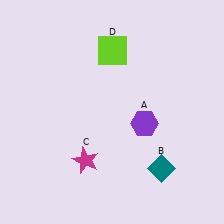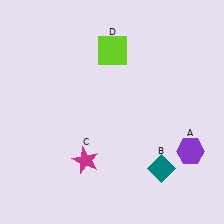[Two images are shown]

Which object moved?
The purple hexagon (A) moved right.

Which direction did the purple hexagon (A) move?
The purple hexagon (A) moved right.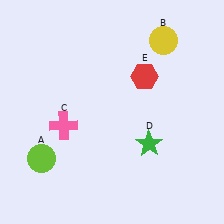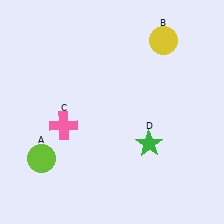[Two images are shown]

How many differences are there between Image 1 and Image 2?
There is 1 difference between the two images.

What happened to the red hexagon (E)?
The red hexagon (E) was removed in Image 2. It was in the top-right area of Image 1.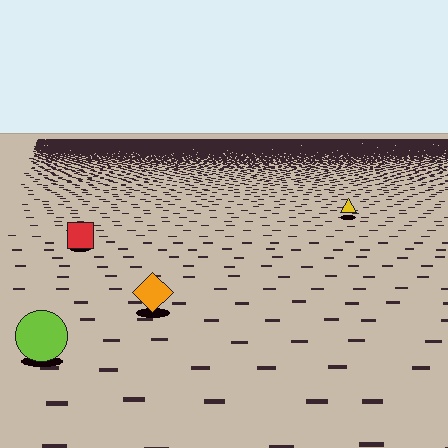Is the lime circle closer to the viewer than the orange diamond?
Yes. The lime circle is closer — you can tell from the texture gradient: the ground texture is coarser near it.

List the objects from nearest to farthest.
From nearest to farthest: the lime circle, the orange diamond, the red square, the yellow triangle.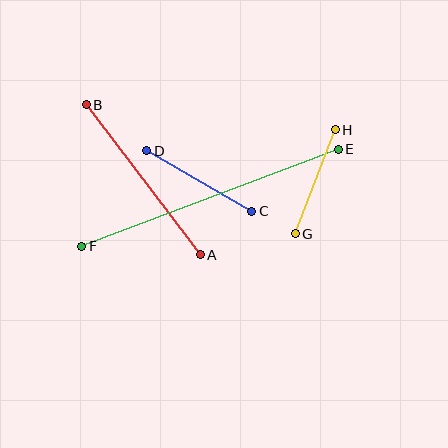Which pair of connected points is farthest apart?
Points E and F are farthest apart.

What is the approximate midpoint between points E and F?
The midpoint is at approximately (210, 198) pixels.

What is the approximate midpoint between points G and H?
The midpoint is at approximately (315, 182) pixels.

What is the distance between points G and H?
The distance is approximately 111 pixels.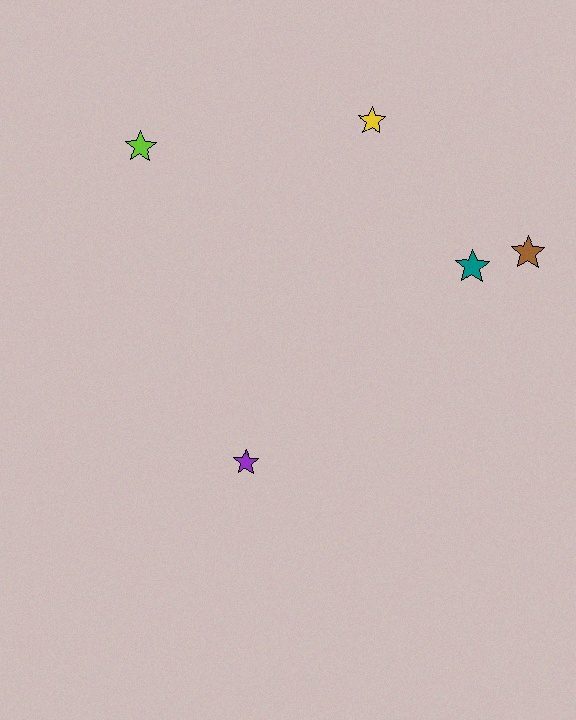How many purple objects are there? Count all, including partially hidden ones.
There is 1 purple object.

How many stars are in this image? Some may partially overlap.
There are 5 stars.